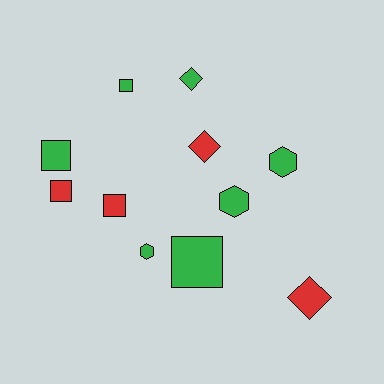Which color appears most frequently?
Green, with 7 objects.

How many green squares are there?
There are 3 green squares.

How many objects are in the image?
There are 11 objects.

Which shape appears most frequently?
Square, with 5 objects.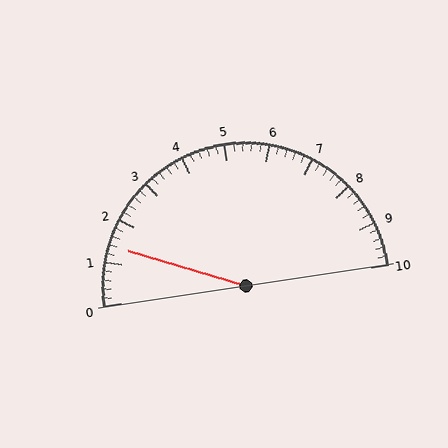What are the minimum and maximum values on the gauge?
The gauge ranges from 0 to 10.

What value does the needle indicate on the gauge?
The needle indicates approximately 1.4.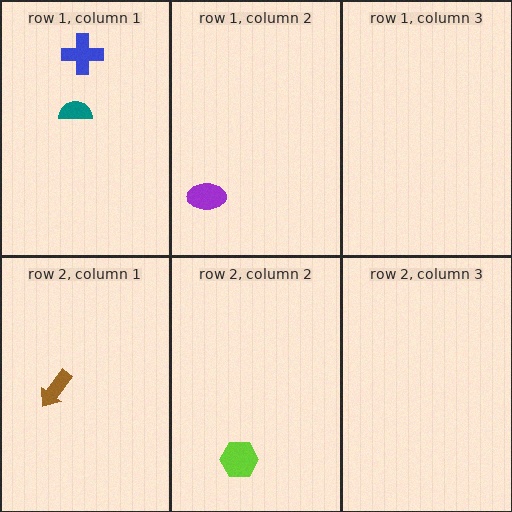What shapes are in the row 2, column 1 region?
The brown arrow.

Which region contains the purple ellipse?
The row 1, column 2 region.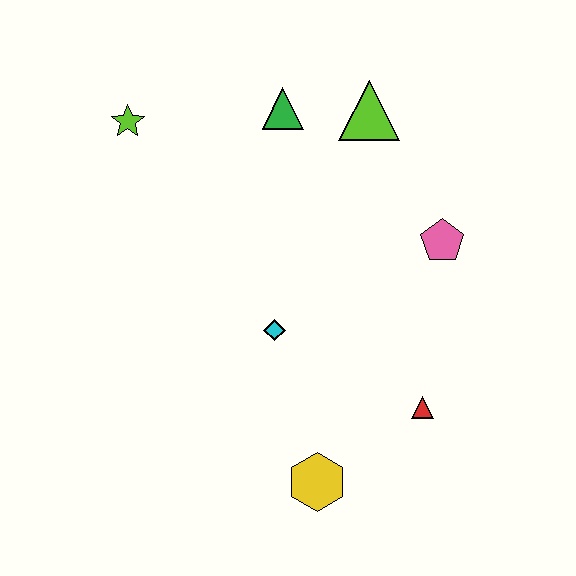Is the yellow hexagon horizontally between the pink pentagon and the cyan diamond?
Yes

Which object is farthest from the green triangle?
The yellow hexagon is farthest from the green triangle.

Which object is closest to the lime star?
The green triangle is closest to the lime star.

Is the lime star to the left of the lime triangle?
Yes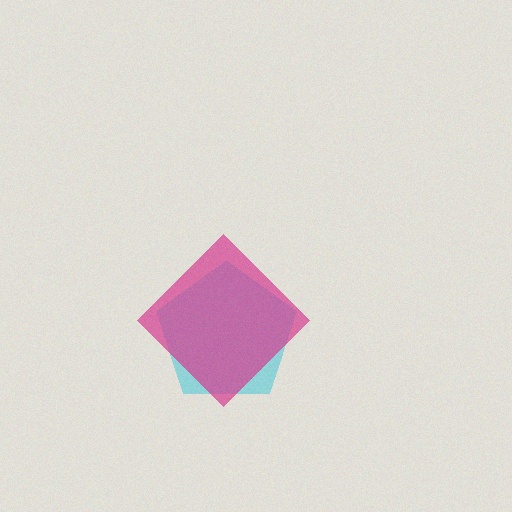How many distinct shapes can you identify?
There are 2 distinct shapes: a cyan pentagon, a magenta diamond.